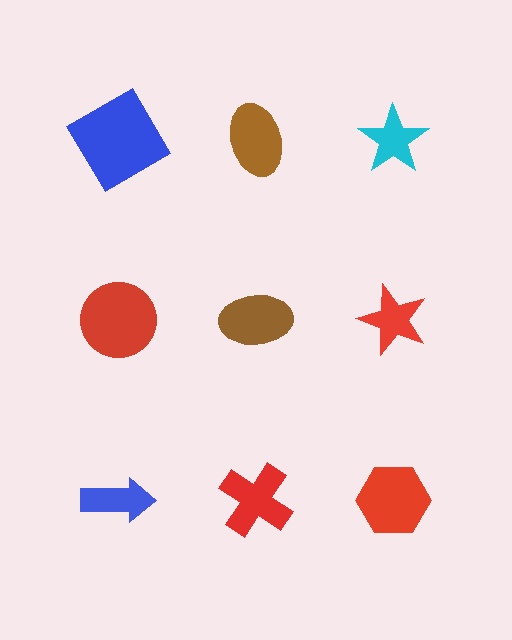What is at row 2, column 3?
A red star.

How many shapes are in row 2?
3 shapes.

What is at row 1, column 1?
A blue diamond.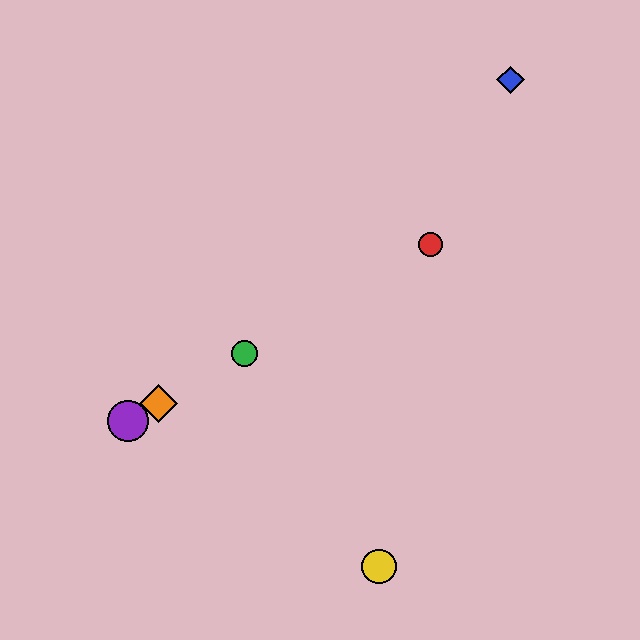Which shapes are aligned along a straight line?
The red circle, the green circle, the purple circle, the orange diamond are aligned along a straight line.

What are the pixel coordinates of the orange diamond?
The orange diamond is at (159, 403).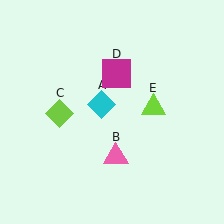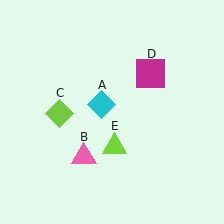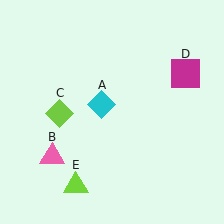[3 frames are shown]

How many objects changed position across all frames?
3 objects changed position: pink triangle (object B), magenta square (object D), lime triangle (object E).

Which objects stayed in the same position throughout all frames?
Cyan diamond (object A) and lime diamond (object C) remained stationary.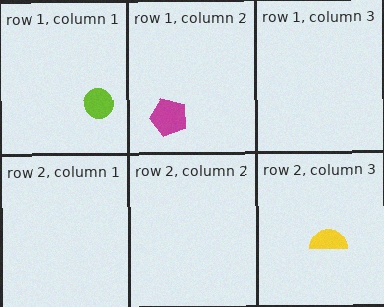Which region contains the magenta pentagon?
The row 1, column 2 region.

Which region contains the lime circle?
The row 1, column 1 region.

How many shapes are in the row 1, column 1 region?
1.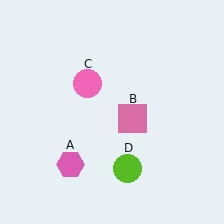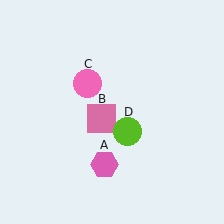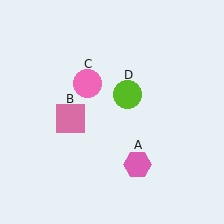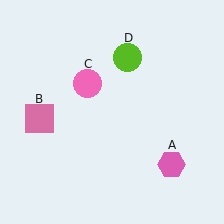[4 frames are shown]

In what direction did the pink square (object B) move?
The pink square (object B) moved left.